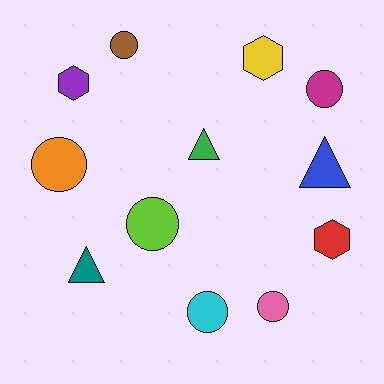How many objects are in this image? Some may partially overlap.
There are 12 objects.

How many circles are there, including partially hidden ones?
There are 6 circles.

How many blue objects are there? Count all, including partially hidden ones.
There is 1 blue object.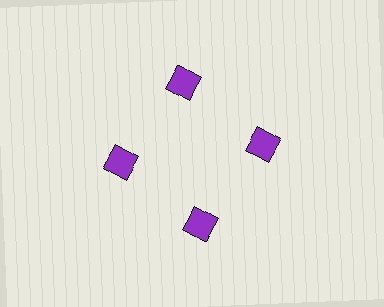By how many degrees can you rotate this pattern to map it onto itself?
The pattern maps onto itself every 90 degrees of rotation.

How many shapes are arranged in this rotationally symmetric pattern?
There are 8 shapes, arranged in 4 groups of 2.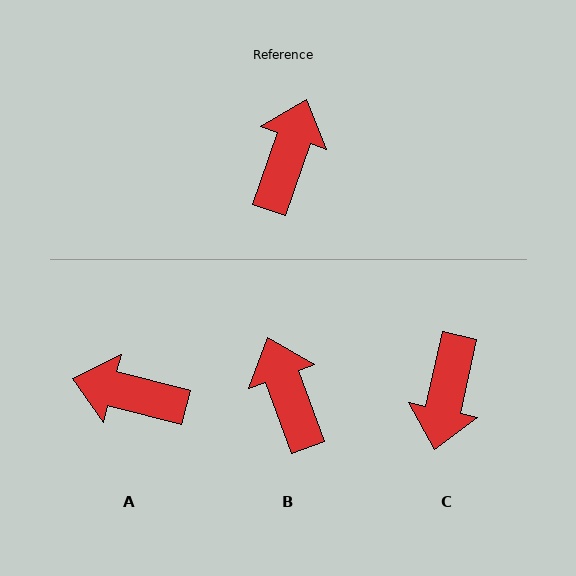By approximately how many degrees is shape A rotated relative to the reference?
Approximately 94 degrees counter-clockwise.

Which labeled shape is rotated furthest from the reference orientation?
C, about 174 degrees away.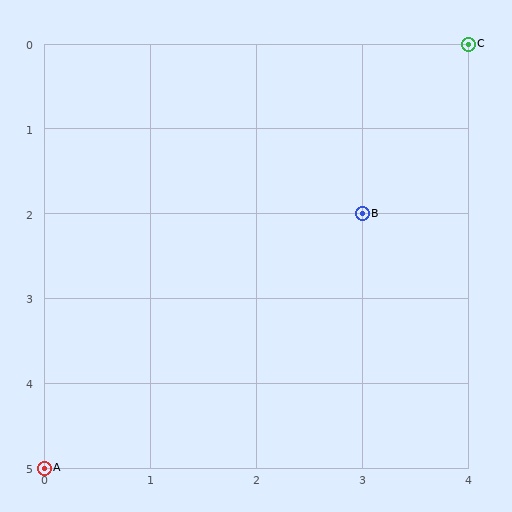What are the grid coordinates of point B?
Point B is at grid coordinates (3, 2).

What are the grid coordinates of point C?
Point C is at grid coordinates (4, 0).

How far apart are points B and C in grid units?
Points B and C are 1 column and 2 rows apart (about 2.2 grid units diagonally).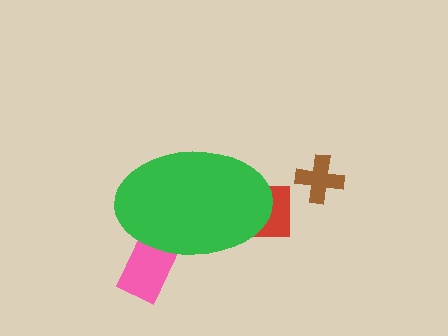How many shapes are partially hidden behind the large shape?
2 shapes are partially hidden.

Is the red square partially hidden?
Yes, the red square is partially hidden behind the green ellipse.